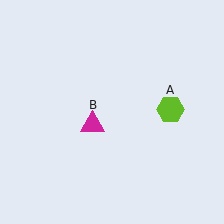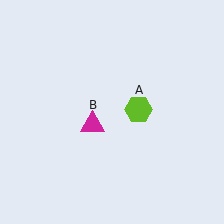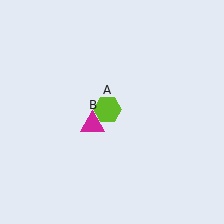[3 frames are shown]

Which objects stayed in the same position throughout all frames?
Magenta triangle (object B) remained stationary.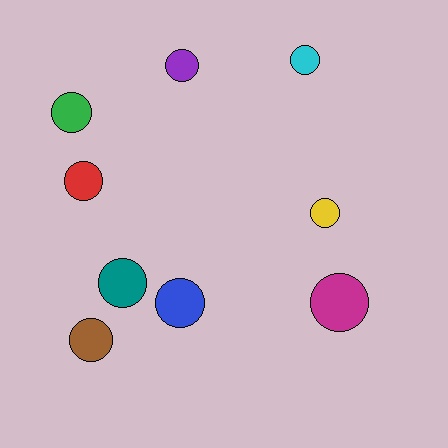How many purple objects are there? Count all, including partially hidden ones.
There is 1 purple object.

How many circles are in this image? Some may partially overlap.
There are 9 circles.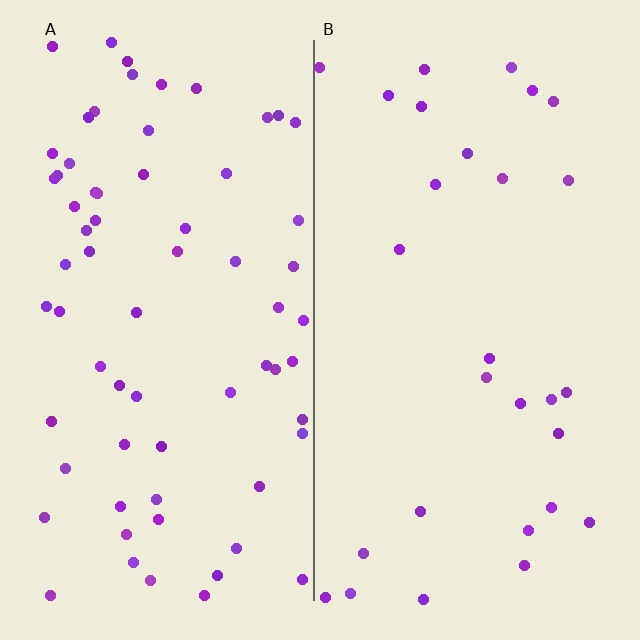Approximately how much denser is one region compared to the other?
Approximately 2.4× — region A over region B.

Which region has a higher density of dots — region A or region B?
A (the left).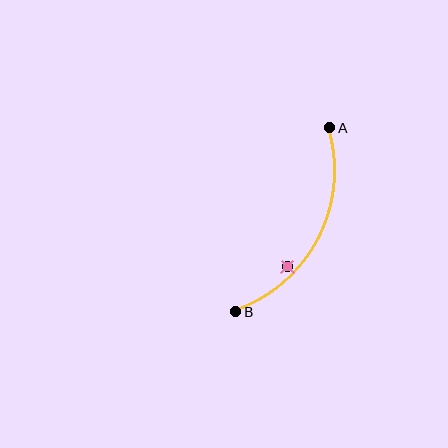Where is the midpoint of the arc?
The arc midpoint is the point on the curve farthest from the straight line joining A and B. It sits to the right of that line.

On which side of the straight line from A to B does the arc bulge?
The arc bulges to the right of the straight line connecting A and B.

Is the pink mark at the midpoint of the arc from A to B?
No — the pink mark does not lie on the arc at all. It sits slightly inside the curve.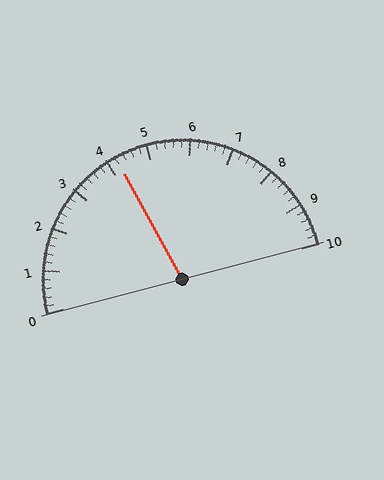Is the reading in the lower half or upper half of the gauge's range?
The reading is in the lower half of the range (0 to 10).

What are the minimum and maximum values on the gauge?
The gauge ranges from 0 to 10.